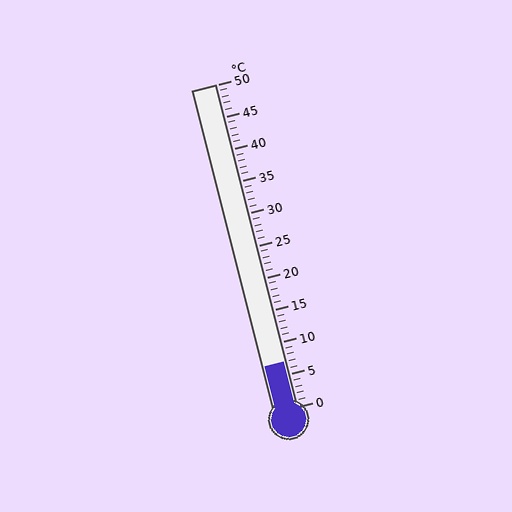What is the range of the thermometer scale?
The thermometer scale ranges from 0°C to 50°C.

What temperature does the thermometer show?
The thermometer shows approximately 7°C.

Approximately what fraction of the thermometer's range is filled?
The thermometer is filled to approximately 15% of its range.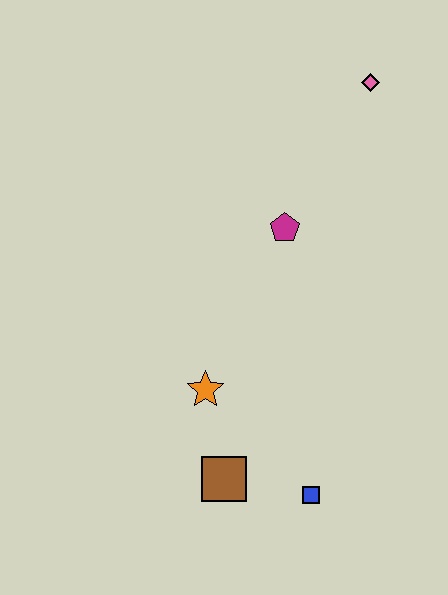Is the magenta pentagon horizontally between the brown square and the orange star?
No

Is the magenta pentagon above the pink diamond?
No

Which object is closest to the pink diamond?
The magenta pentagon is closest to the pink diamond.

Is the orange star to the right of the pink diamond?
No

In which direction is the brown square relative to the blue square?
The brown square is to the left of the blue square.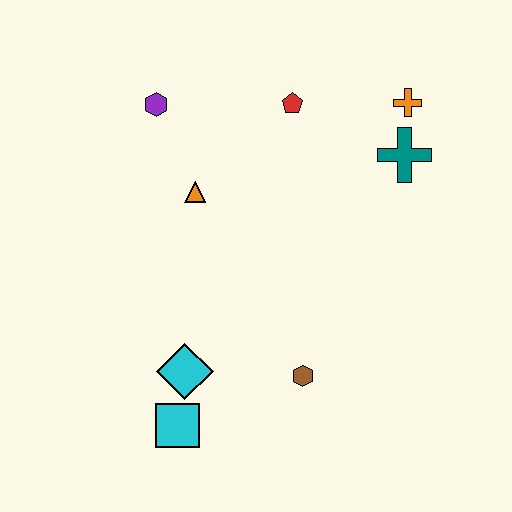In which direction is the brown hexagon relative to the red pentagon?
The brown hexagon is below the red pentagon.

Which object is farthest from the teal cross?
The cyan square is farthest from the teal cross.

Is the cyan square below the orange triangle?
Yes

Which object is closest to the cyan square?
The cyan diamond is closest to the cyan square.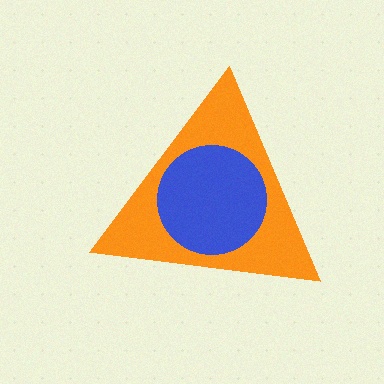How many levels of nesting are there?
2.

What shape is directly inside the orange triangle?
The blue circle.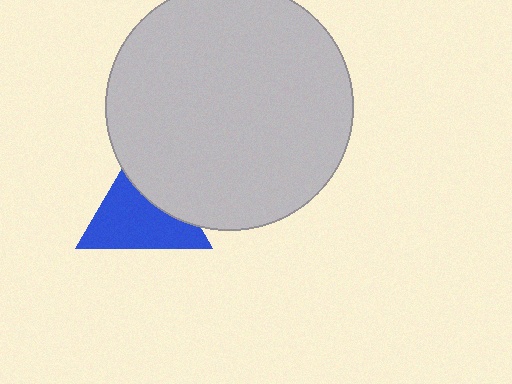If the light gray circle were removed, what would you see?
You would see the complete blue triangle.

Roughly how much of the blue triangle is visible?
Most of it is visible (roughly 65%).